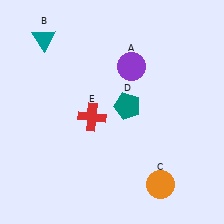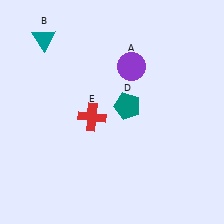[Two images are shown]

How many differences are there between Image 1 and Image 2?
There is 1 difference between the two images.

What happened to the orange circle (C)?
The orange circle (C) was removed in Image 2. It was in the bottom-right area of Image 1.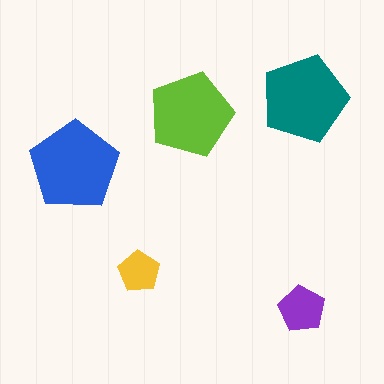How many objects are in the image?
There are 5 objects in the image.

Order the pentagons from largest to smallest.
the blue one, the teal one, the lime one, the purple one, the yellow one.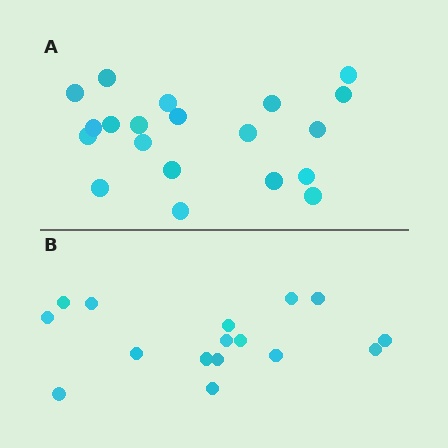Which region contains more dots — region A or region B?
Region A (the top region) has more dots.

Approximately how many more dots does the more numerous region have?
Region A has about 4 more dots than region B.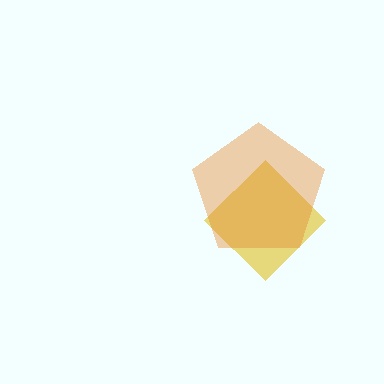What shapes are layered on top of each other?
The layered shapes are: a yellow diamond, an orange pentagon.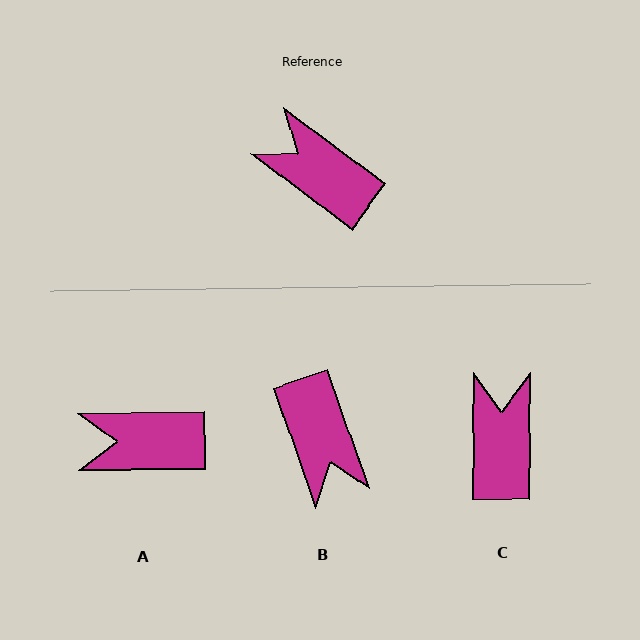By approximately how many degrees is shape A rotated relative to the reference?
Approximately 38 degrees counter-clockwise.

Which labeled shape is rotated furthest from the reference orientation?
B, about 146 degrees away.